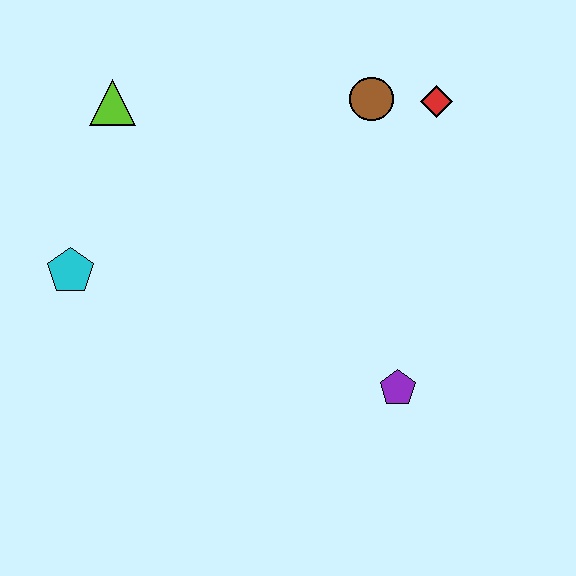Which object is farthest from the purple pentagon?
The lime triangle is farthest from the purple pentagon.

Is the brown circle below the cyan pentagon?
No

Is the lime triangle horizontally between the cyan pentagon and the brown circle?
Yes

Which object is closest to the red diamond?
The brown circle is closest to the red diamond.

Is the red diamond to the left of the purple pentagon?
No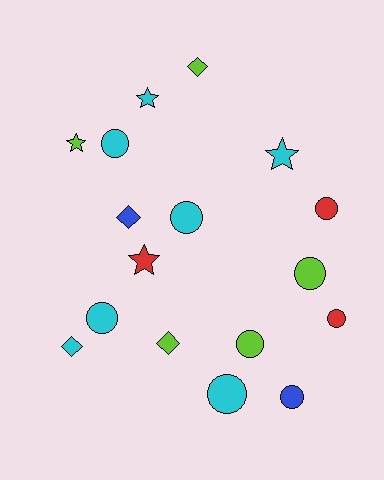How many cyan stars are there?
There are 2 cyan stars.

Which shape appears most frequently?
Circle, with 9 objects.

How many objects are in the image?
There are 17 objects.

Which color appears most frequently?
Cyan, with 7 objects.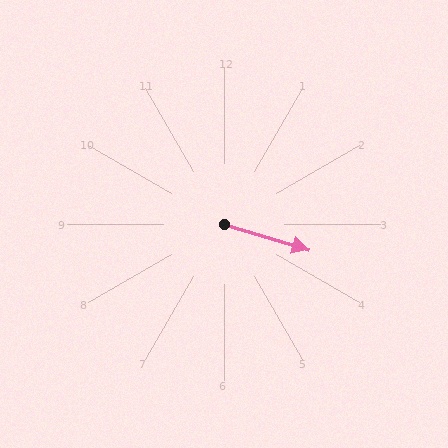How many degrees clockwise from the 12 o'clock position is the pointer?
Approximately 107 degrees.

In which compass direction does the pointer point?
East.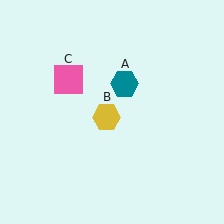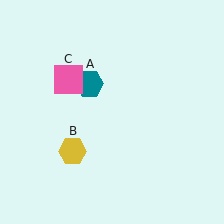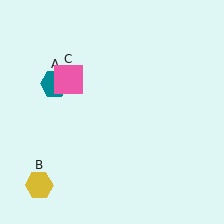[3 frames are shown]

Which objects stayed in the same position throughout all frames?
Pink square (object C) remained stationary.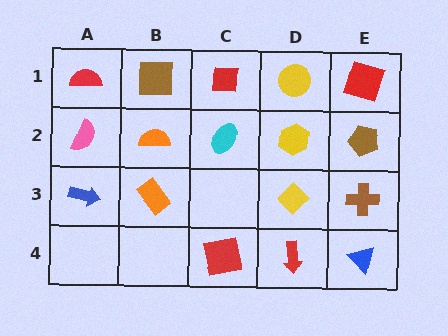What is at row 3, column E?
A brown cross.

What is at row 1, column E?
A red square.